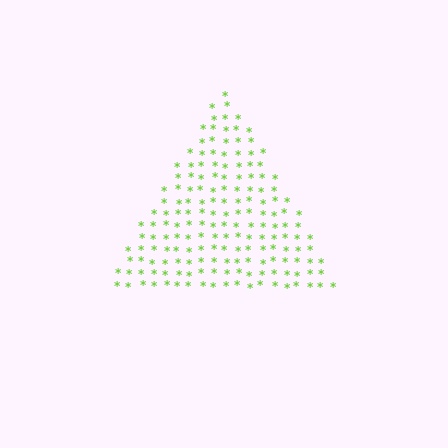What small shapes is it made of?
It is made of small asterisks.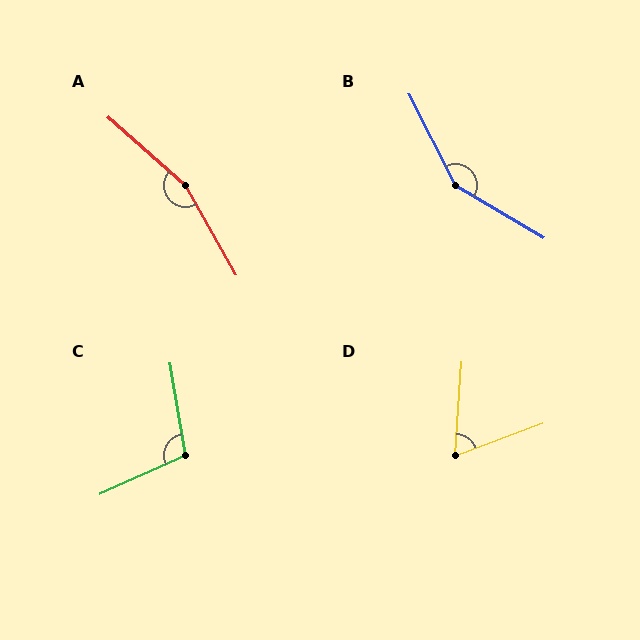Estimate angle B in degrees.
Approximately 148 degrees.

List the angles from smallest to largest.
D (65°), C (104°), B (148°), A (161°).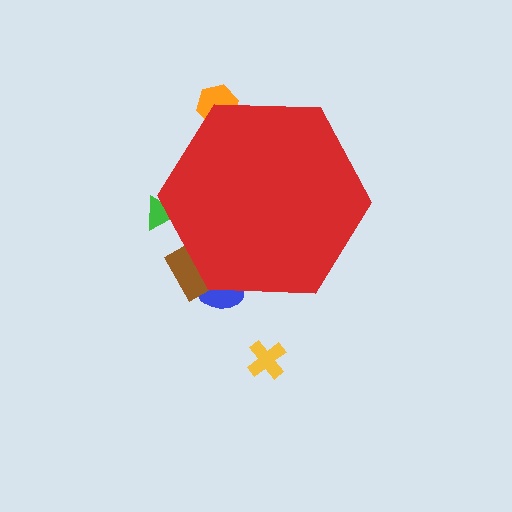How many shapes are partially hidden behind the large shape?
4 shapes are partially hidden.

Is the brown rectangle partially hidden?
Yes, the brown rectangle is partially hidden behind the red hexagon.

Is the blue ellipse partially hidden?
Yes, the blue ellipse is partially hidden behind the red hexagon.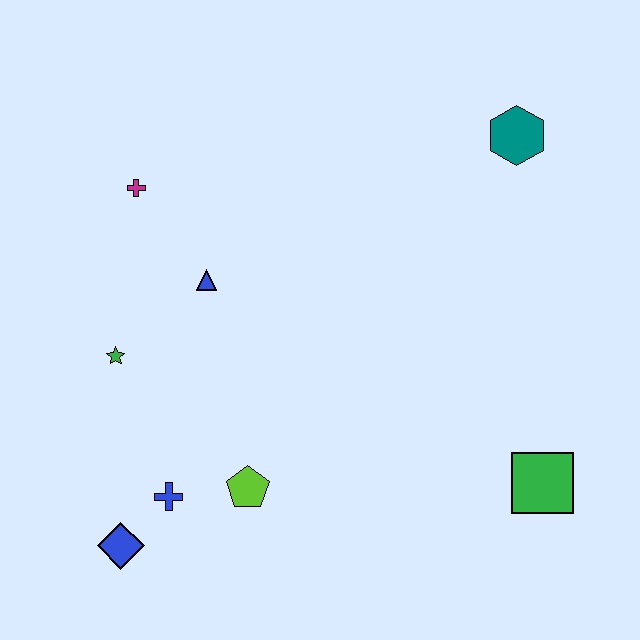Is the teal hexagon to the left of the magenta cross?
No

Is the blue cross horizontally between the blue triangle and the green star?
Yes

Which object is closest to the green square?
The lime pentagon is closest to the green square.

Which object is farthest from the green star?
The teal hexagon is farthest from the green star.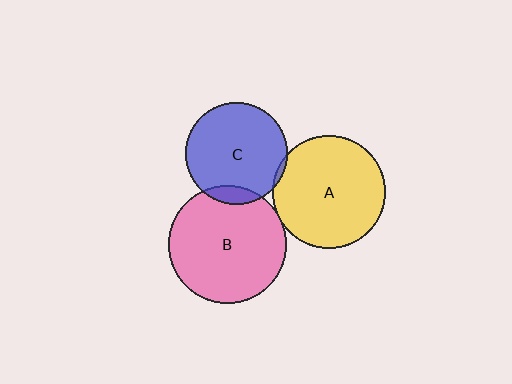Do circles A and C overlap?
Yes.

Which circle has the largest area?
Circle B (pink).